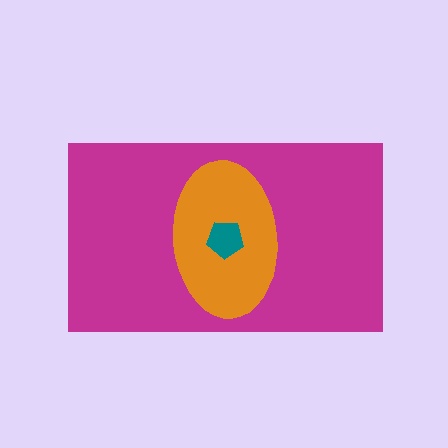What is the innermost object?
The teal pentagon.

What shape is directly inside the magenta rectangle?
The orange ellipse.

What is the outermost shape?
The magenta rectangle.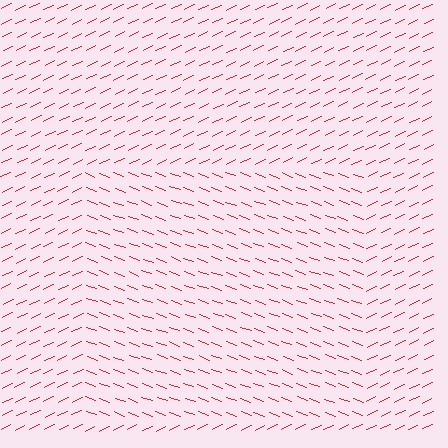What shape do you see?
I see a rectangle.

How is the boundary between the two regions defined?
The boundary is defined purely by a change in line orientation (approximately 45 degrees difference). All lines are the same color and thickness.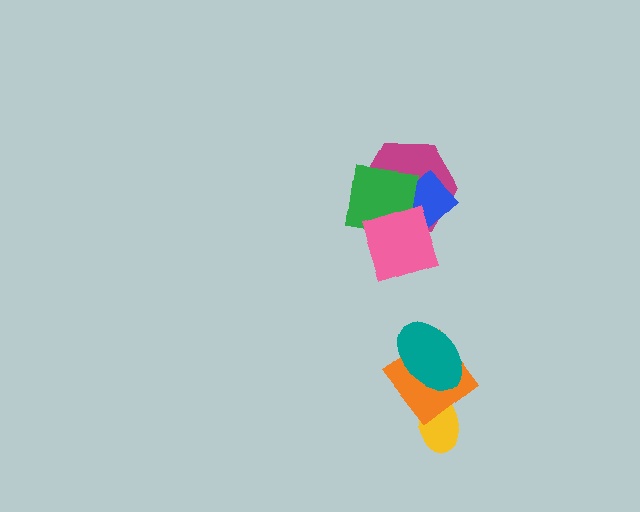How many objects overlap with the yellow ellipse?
1 object overlaps with the yellow ellipse.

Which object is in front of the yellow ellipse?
The orange diamond is in front of the yellow ellipse.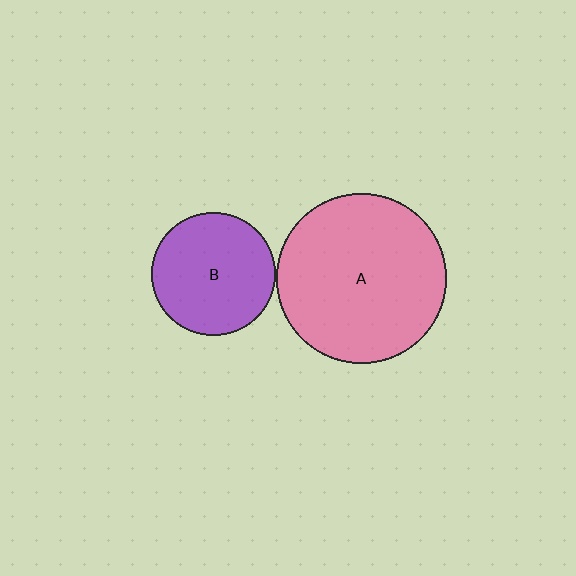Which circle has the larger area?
Circle A (pink).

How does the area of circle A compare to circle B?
Approximately 1.9 times.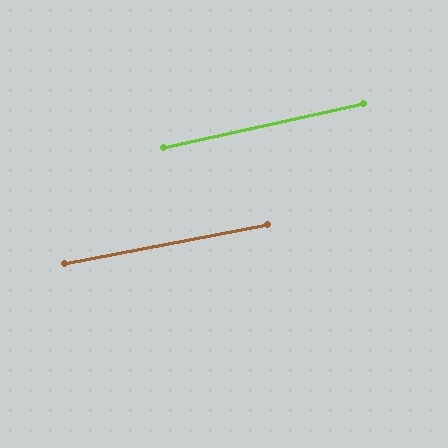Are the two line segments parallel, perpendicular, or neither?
Parallel — their directions differ by only 1.6°.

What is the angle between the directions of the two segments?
Approximately 2 degrees.